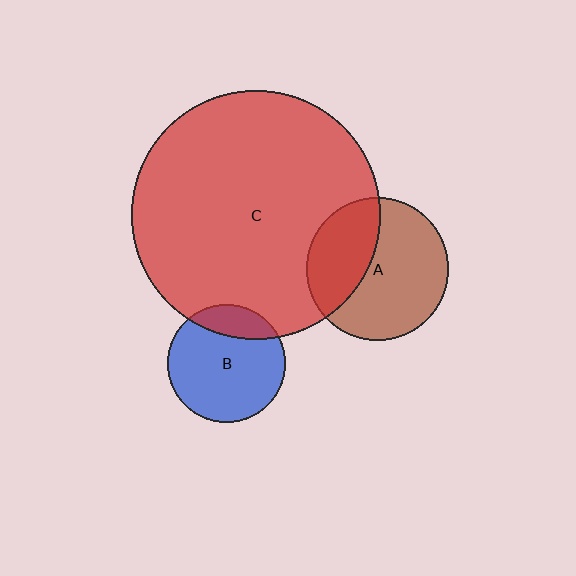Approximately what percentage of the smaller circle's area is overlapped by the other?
Approximately 35%.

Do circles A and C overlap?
Yes.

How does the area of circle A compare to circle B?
Approximately 1.5 times.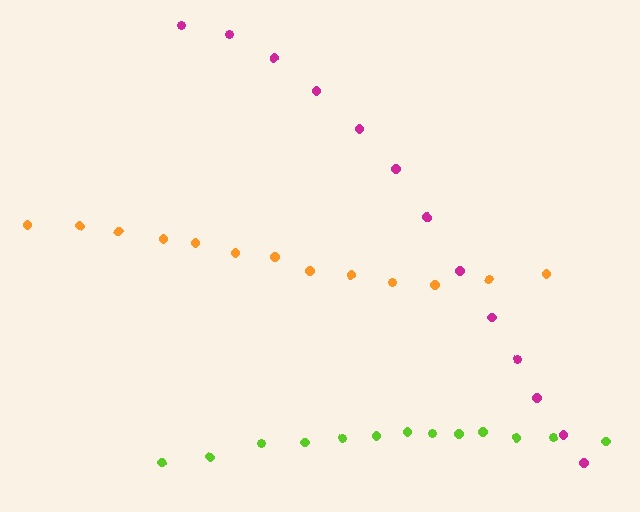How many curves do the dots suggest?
There are 3 distinct paths.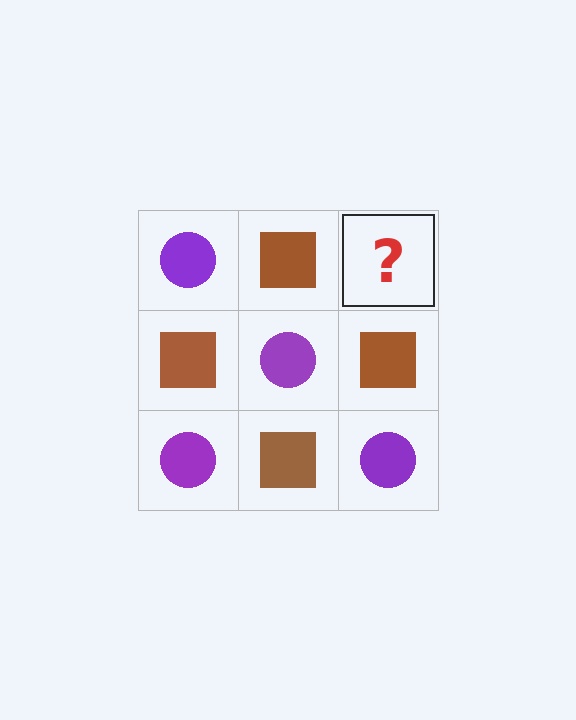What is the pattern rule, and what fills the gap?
The rule is that it alternates purple circle and brown square in a checkerboard pattern. The gap should be filled with a purple circle.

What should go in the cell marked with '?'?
The missing cell should contain a purple circle.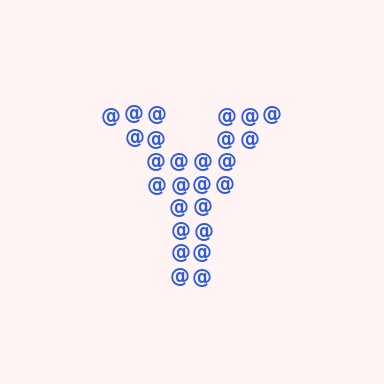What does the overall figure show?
The overall figure shows the letter Y.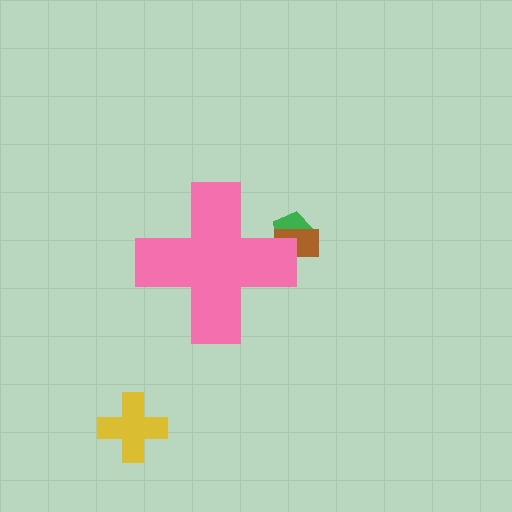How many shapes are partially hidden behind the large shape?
2 shapes are partially hidden.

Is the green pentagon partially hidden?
Yes, the green pentagon is partially hidden behind the pink cross.